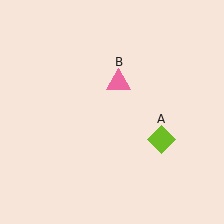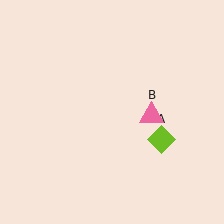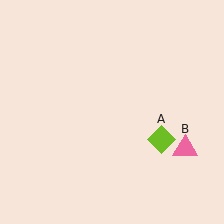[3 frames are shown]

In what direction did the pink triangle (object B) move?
The pink triangle (object B) moved down and to the right.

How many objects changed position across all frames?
1 object changed position: pink triangle (object B).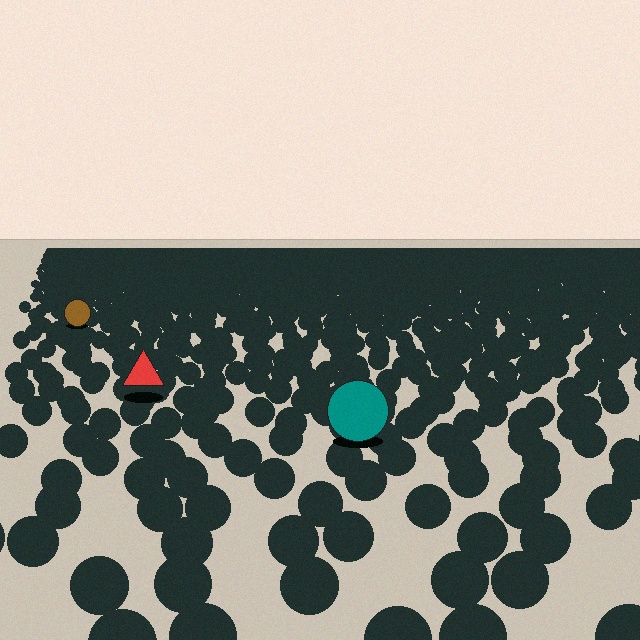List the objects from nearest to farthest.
From nearest to farthest: the teal circle, the red triangle, the brown circle.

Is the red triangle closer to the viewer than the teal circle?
No. The teal circle is closer — you can tell from the texture gradient: the ground texture is coarser near it.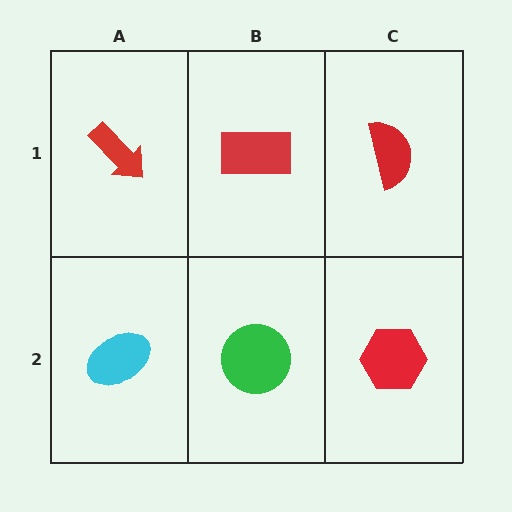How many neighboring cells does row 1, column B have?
3.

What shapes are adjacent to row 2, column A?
A red arrow (row 1, column A), a green circle (row 2, column B).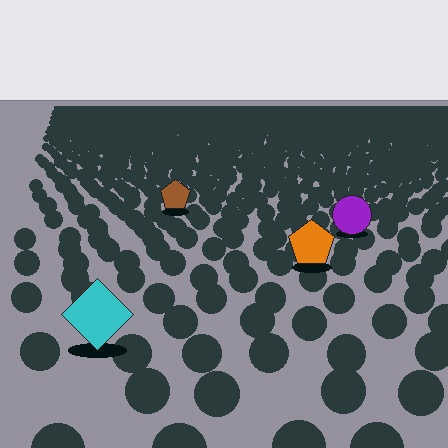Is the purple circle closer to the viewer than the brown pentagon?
Yes. The purple circle is closer — you can tell from the texture gradient: the ground texture is coarser near it.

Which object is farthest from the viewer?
The brown pentagon is farthest from the viewer. It appears smaller and the ground texture around it is denser.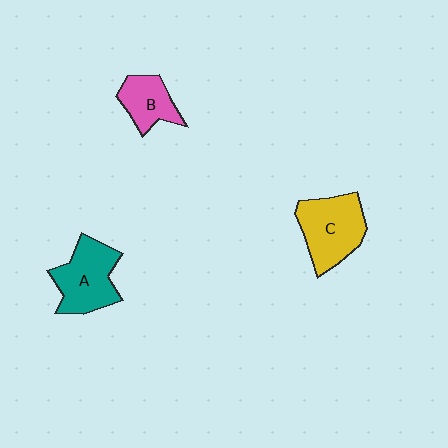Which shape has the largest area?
Shape C (yellow).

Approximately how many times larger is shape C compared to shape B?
Approximately 1.6 times.